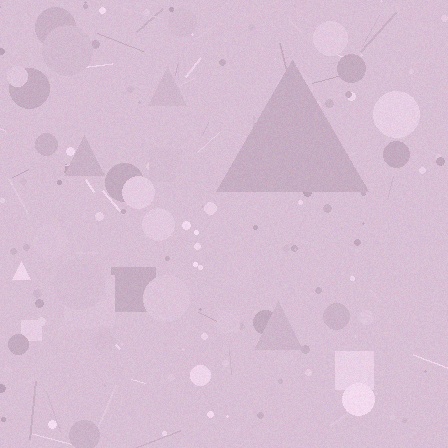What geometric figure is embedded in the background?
A triangle is embedded in the background.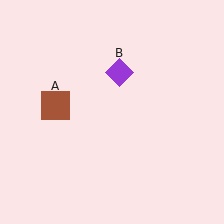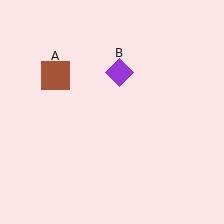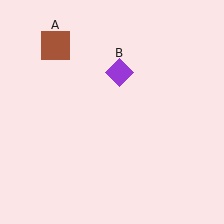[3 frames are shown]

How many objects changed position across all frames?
1 object changed position: brown square (object A).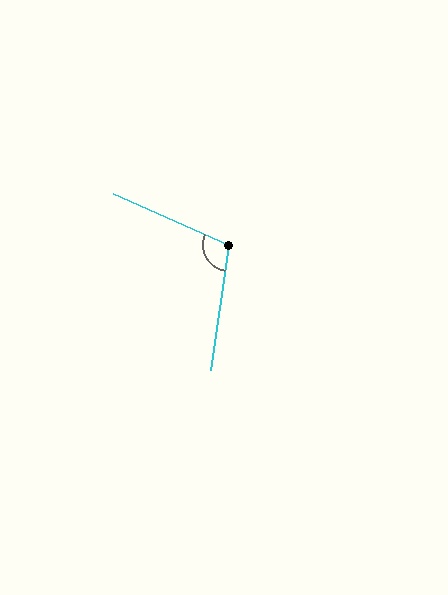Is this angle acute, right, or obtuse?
It is obtuse.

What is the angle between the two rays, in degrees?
Approximately 105 degrees.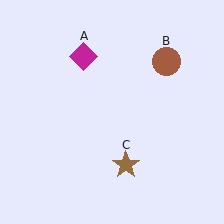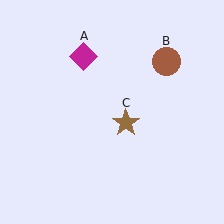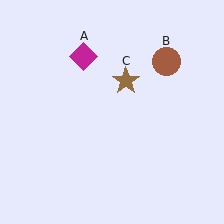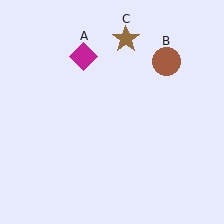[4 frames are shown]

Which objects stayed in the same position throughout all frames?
Magenta diamond (object A) and brown circle (object B) remained stationary.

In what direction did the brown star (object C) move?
The brown star (object C) moved up.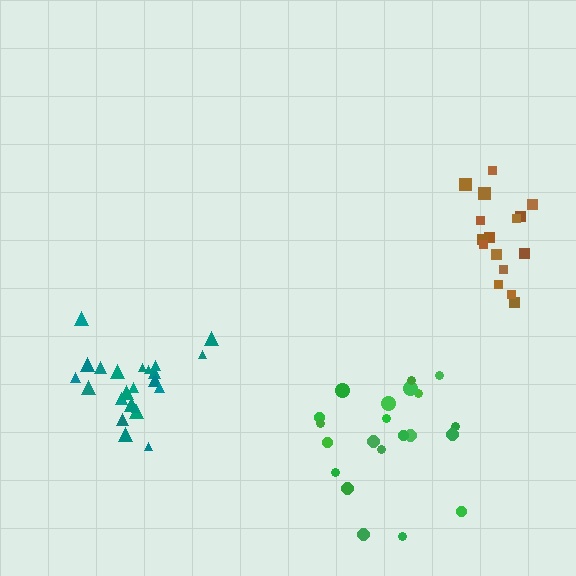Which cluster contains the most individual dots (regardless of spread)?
Teal (25).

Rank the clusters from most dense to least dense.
teal, brown, green.